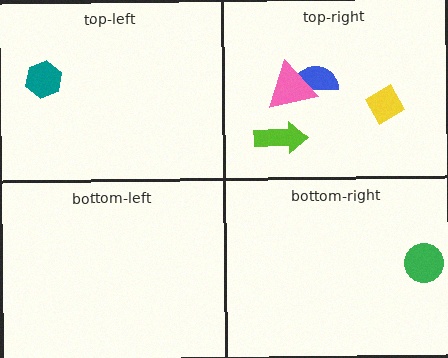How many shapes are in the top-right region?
4.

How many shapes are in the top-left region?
1.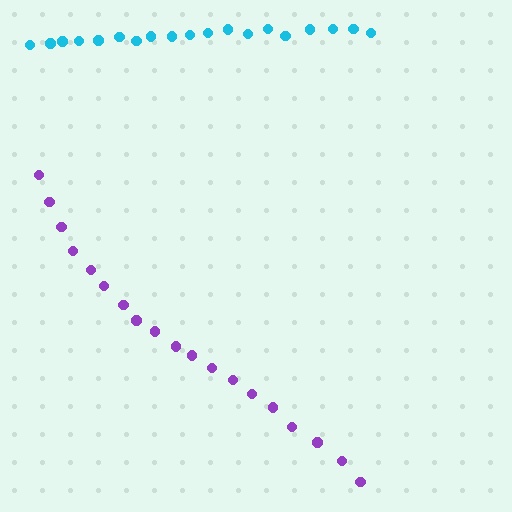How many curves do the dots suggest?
There are 2 distinct paths.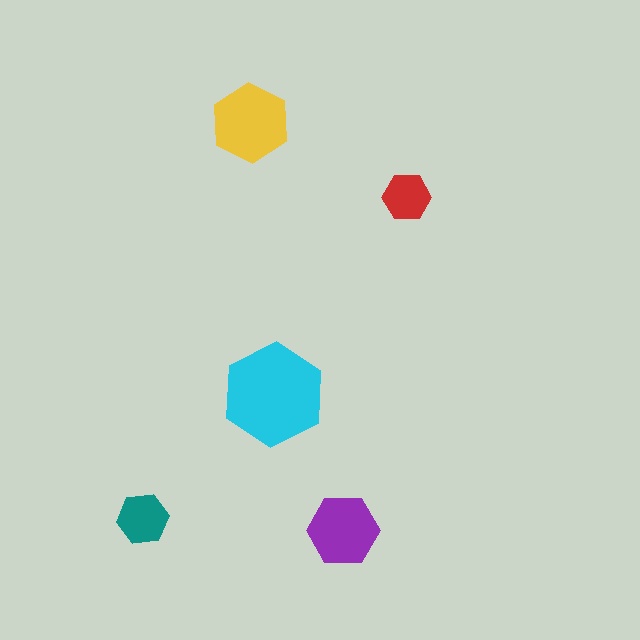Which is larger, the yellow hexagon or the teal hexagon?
The yellow one.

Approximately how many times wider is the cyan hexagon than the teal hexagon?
About 2 times wider.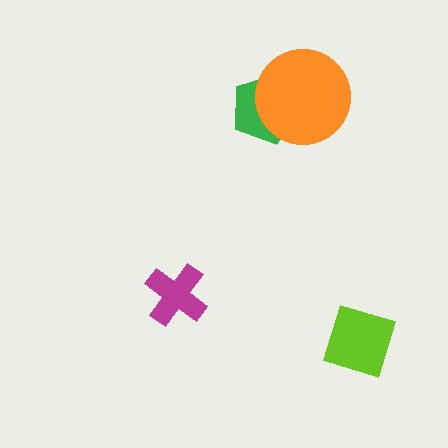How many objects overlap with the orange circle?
1 object overlaps with the orange circle.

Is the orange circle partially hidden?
No, no other shape covers it.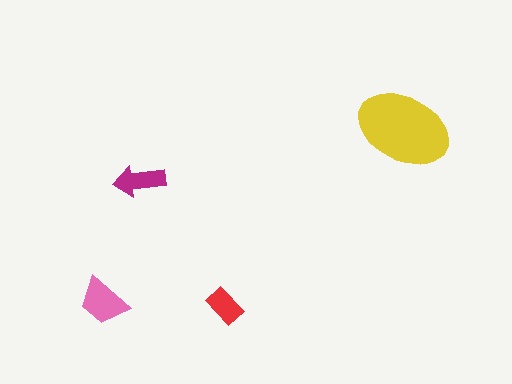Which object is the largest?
The yellow ellipse.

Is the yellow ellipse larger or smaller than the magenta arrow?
Larger.